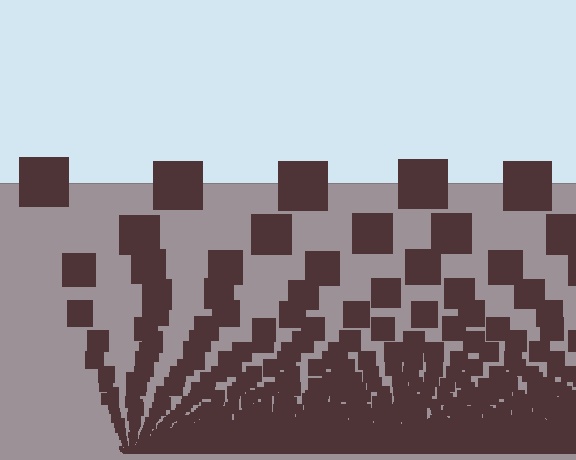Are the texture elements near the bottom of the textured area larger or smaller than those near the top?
Smaller. The gradient is inverted — elements near the bottom are smaller and denser.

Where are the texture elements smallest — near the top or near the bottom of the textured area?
Near the bottom.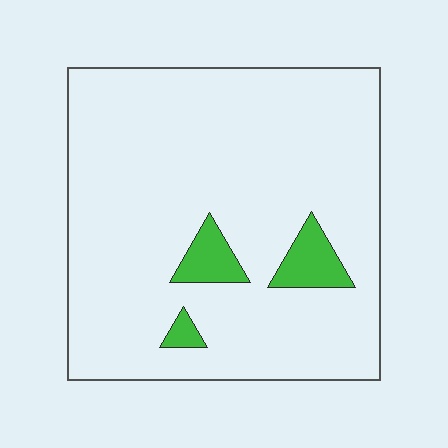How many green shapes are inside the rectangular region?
3.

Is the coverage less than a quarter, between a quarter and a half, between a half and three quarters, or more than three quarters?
Less than a quarter.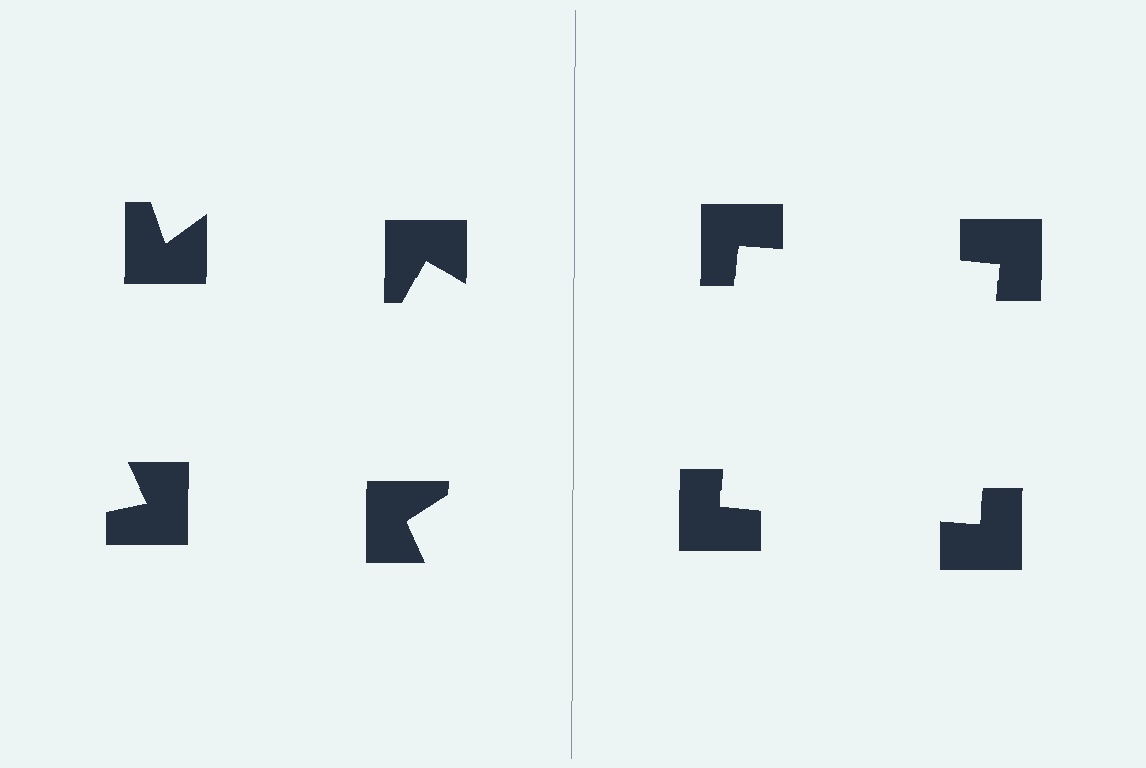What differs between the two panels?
The notched squares are positioned identically on both sides; only the wedge orientations differ. On the right they align to a square; on the left they are misaligned.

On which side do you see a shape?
An illusory square appears on the right side. On the left side the wedge cuts are rotated, so no coherent shape forms.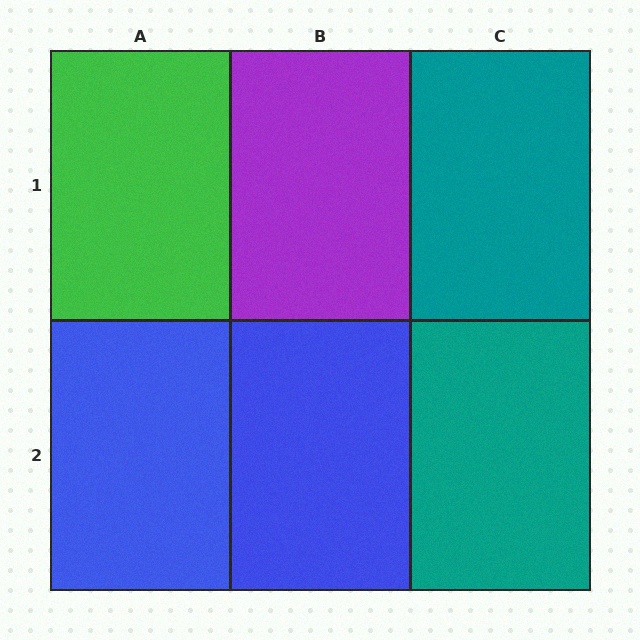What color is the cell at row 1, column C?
Teal.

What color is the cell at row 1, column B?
Purple.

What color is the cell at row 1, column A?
Green.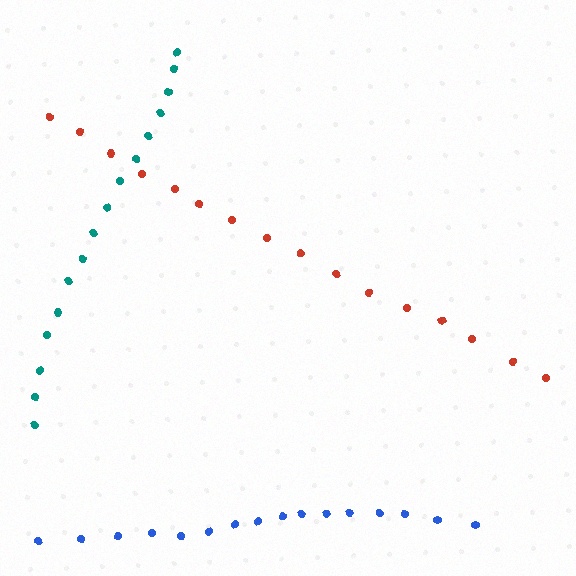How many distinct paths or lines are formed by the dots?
There are 3 distinct paths.